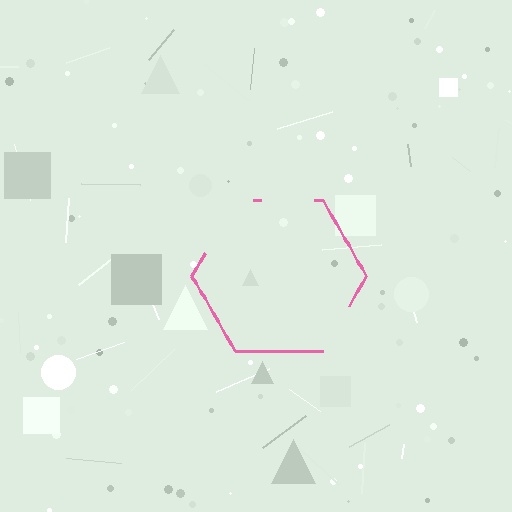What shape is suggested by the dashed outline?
The dashed outline suggests a hexagon.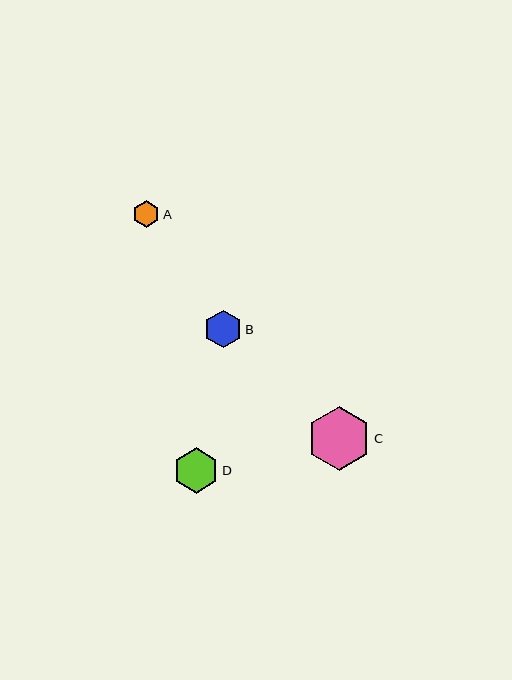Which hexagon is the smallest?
Hexagon A is the smallest with a size of approximately 27 pixels.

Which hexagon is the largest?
Hexagon C is the largest with a size of approximately 64 pixels.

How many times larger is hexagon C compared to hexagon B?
Hexagon C is approximately 1.7 times the size of hexagon B.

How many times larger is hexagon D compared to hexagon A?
Hexagon D is approximately 1.7 times the size of hexagon A.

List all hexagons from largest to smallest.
From largest to smallest: C, D, B, A.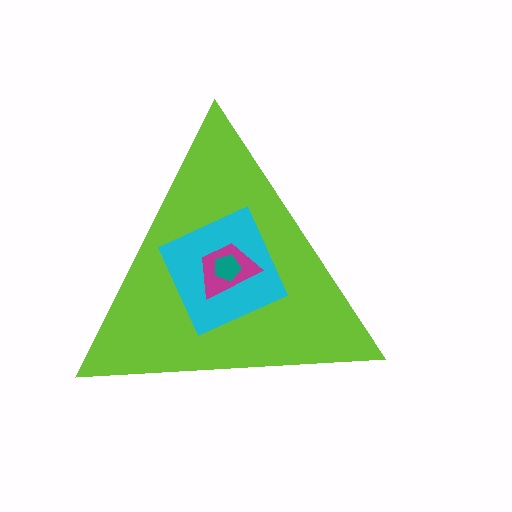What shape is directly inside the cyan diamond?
The magenta trapezoid.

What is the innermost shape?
The teal pentagon.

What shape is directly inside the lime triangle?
The cyan diamond.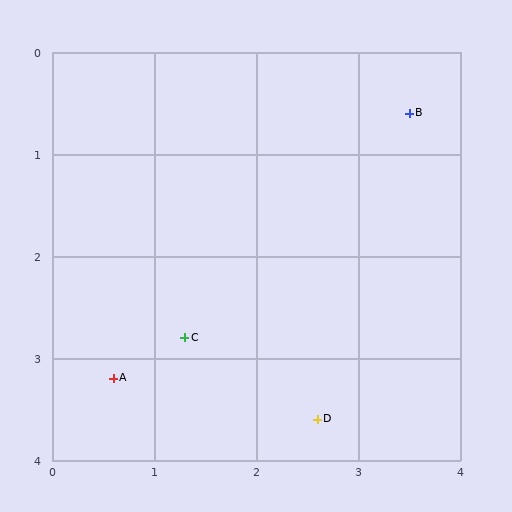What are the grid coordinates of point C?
Point C is at approximately (1.3, 2.8).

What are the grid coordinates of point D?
Point D is at approximately (2.6, 3.6).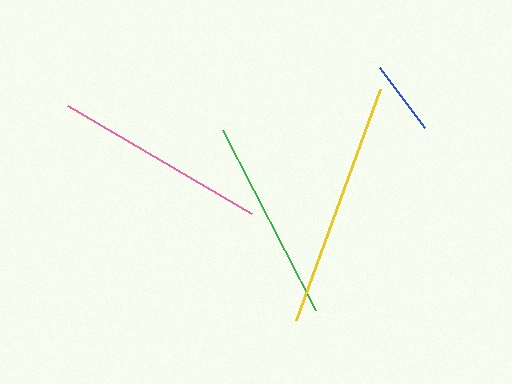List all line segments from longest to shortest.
From longest to shortest: yellow, pink, green, blue.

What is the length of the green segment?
The green segment is approximately 203 pixels long.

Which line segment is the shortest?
The blue line is the shortest at approximately 75 pixels.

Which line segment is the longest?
The yellow line is the longest at approximately 246 pixels.